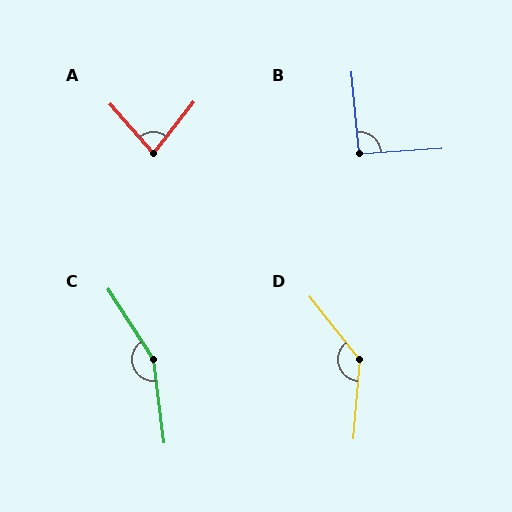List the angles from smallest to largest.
A (79°), B (92°), D (136°), C (154°).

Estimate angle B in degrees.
Approximately 92 degrees.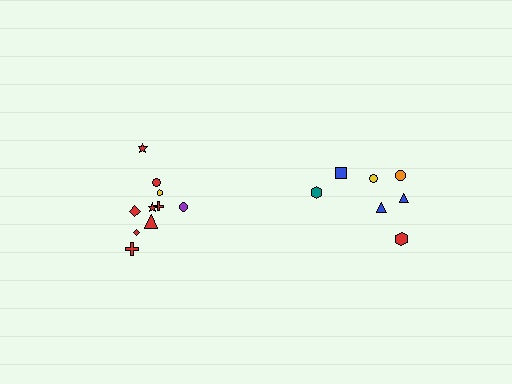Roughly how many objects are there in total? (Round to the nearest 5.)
Roughly 15 objects in total.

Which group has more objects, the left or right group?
The left group.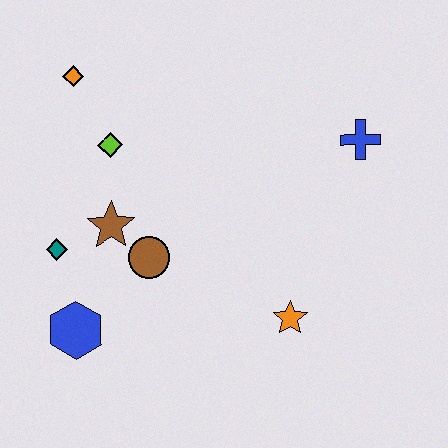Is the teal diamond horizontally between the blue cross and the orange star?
No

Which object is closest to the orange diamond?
The lime diamond is closest to the orange diamond.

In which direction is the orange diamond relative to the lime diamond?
The orange diamond is above the lime diamond.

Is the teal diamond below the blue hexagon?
No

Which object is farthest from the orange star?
The orange diamond is farthest from the orange star.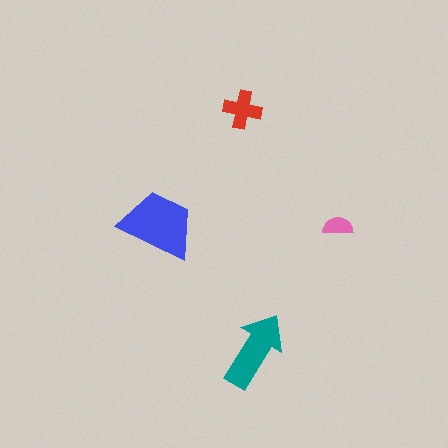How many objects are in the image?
There are 4 objects in the image.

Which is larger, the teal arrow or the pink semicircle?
The teal arrow.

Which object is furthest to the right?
The pink semicircle is rightmost.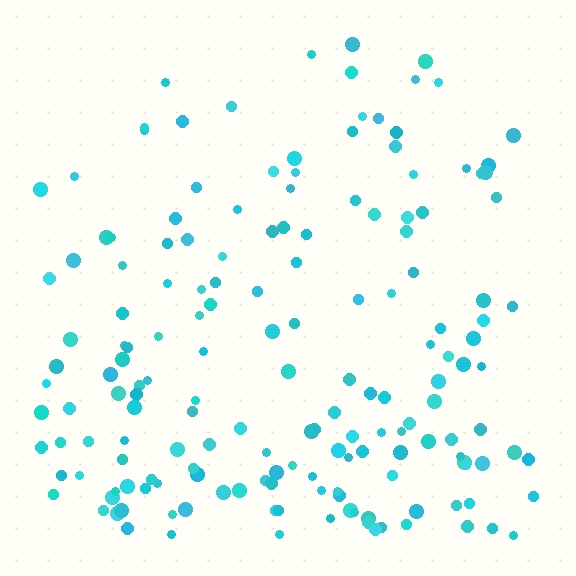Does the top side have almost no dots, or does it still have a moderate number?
Still a moderate number, just noticeably fewer than the bottom.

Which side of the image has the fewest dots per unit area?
The top.